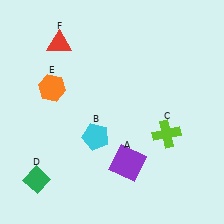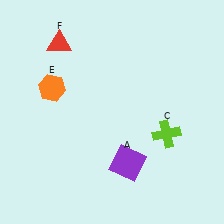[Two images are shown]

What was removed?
The cyan pentagon (B), the green diamond (D) were removed in Image 2.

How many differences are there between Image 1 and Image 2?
There are 2 differences between the two images.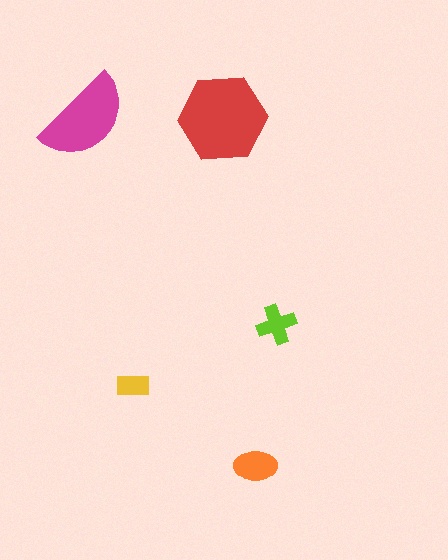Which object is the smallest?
The yellow rectangle.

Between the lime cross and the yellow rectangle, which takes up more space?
The lime cross.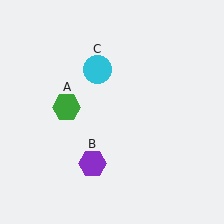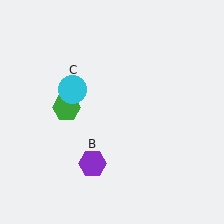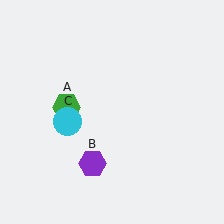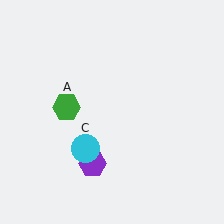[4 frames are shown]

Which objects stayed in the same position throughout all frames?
Green hexagon (object A) and purple hexagon (object B) remained stationary.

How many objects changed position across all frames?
1 object changed position: cyan circle (object C).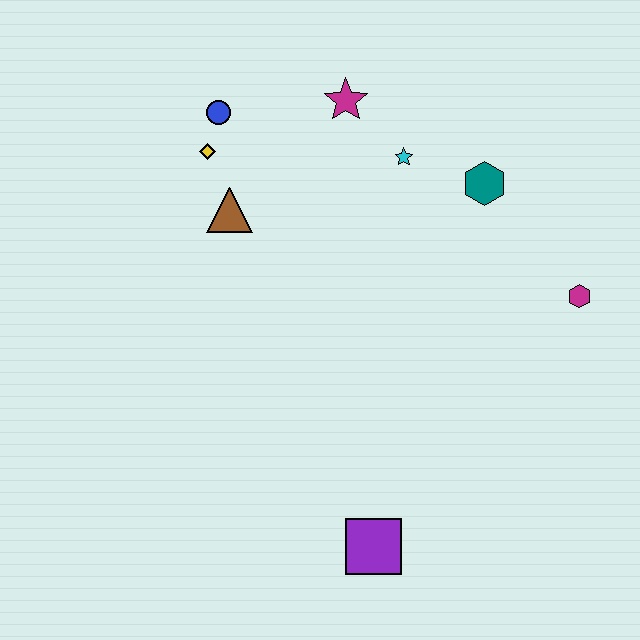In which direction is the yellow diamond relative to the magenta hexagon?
The yellow diamond is to the left of the magenta hexagon.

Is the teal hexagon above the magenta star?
No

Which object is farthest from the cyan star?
The purple square is farthest from the cyan star.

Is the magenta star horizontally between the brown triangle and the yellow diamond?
No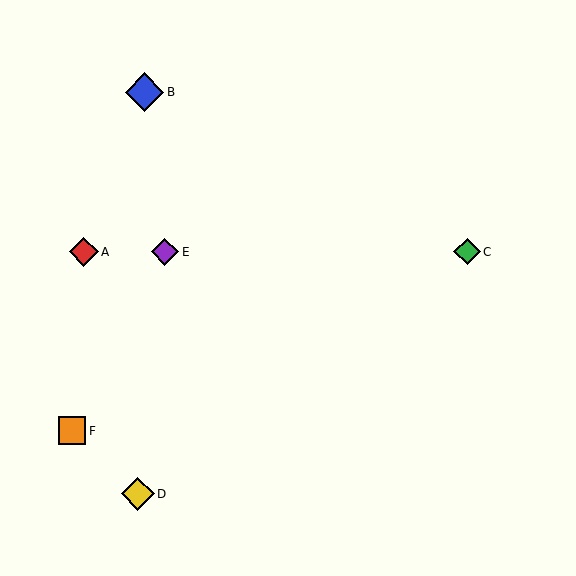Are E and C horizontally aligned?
Yes, both are at y≈252.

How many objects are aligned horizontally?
3 objects (A, C, E) are aligned horizontally.